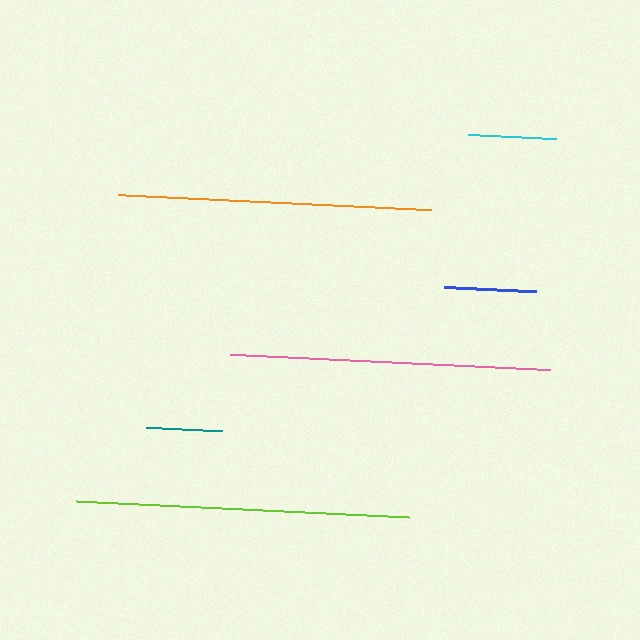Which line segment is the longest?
The lime line is the longest at approximately 333 pixels.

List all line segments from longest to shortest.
From longest to shortest: lime, pink, orange, blue, cyan, teal.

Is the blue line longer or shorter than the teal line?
The blue line is longer than the teal line.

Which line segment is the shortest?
The teal line is the shortest at approximately 77 pixels.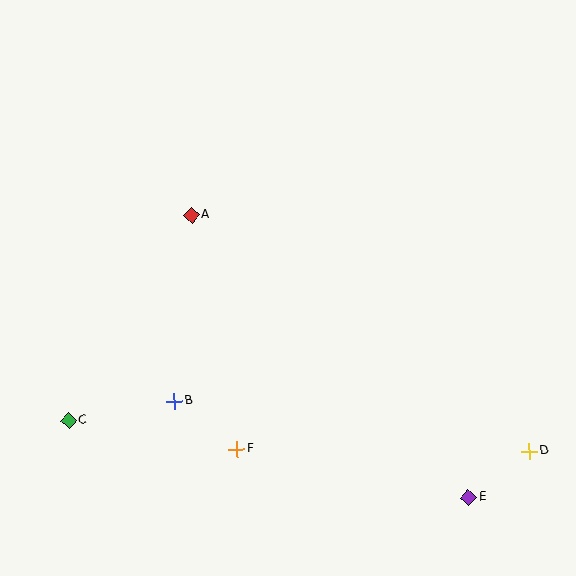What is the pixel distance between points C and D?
The distance between C and D is 461 pixels.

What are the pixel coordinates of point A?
Point A is at (192, 215).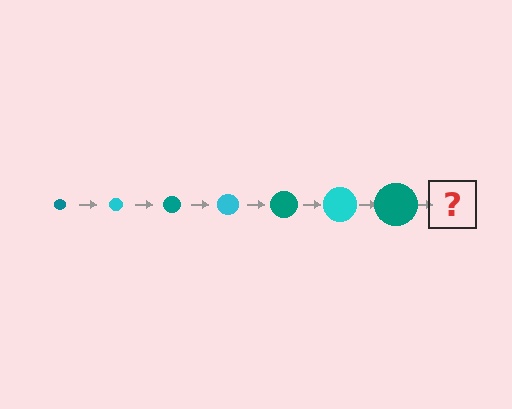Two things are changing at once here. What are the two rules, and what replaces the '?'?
The two rules are that the circle grows larger each step and the color cycles through teal and cyan. The '?' should be a cyan circle, larger than the previous one.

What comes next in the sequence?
The next element should be a cyan circle, larger than the previous one.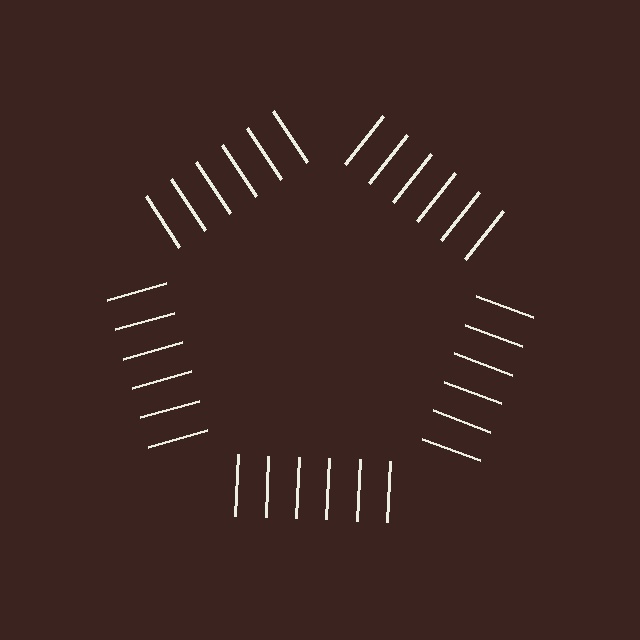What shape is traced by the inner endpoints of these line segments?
An illusory pentagon — the line segments terminate on its edges but no continuous stroke is drawn.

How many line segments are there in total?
30 — 6 along each of the 5 edges.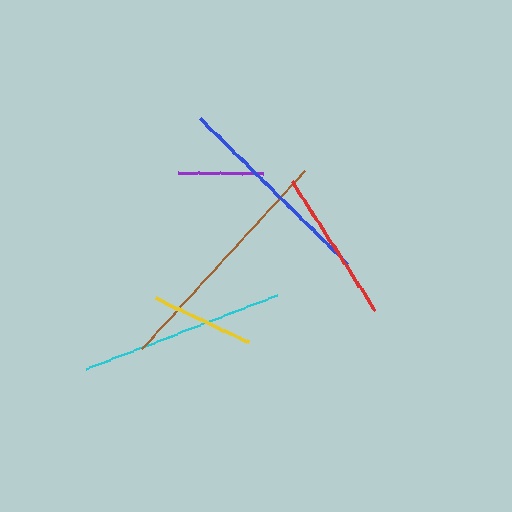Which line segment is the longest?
The brown line is the longest at approximately 241 pixels.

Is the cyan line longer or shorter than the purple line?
The cyan line is longer than the purple line.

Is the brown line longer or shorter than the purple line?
The brown line is longer than the purple line.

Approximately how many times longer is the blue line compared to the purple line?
The blue line is approximately 2.5 times the length of the purple line.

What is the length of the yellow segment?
The yellow segment is approximately 104 pixels long.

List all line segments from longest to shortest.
From longest to shortest: brown, blue, cyan, red, yellow, purple.